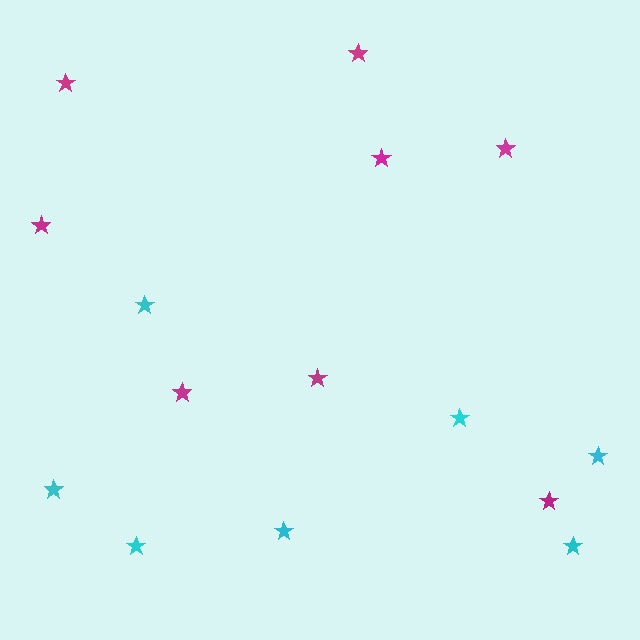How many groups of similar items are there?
There are 2 groups: one group of magenta stars (8) and one group of cyan stars (7).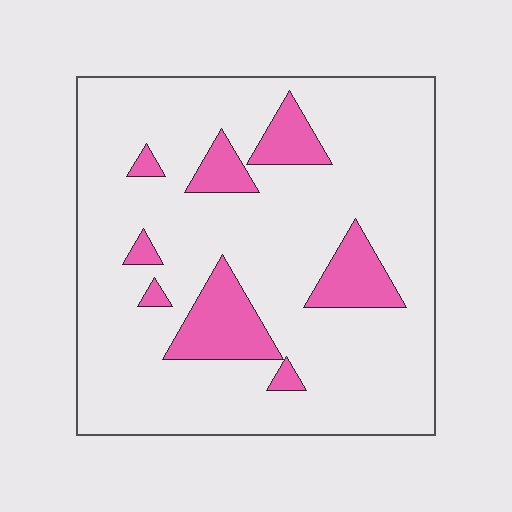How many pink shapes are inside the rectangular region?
8.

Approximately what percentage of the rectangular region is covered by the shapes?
Approximately 15%.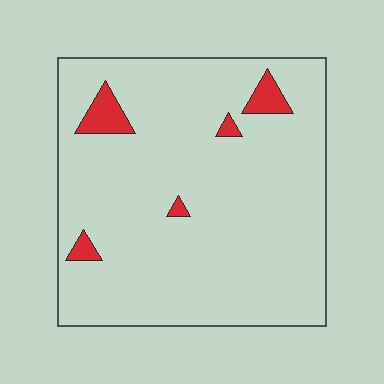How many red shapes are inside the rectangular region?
5.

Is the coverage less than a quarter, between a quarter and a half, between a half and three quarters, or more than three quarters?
Less than a quarter.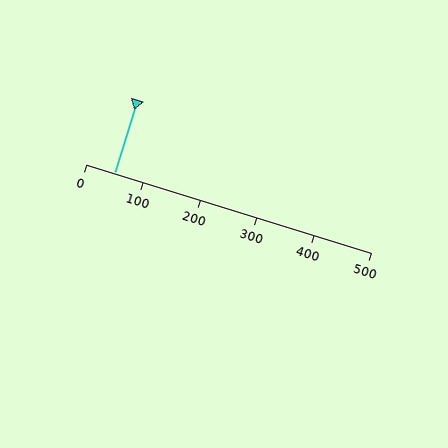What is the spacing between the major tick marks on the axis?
The major ticks are spaced 100 apart.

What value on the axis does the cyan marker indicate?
The marker indicates approximately 50.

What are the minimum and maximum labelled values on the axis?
The axis runs from 0 to 500.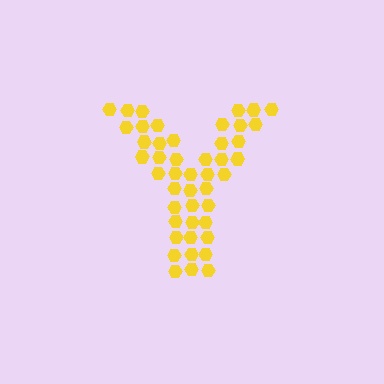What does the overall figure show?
The overall figure shows the letter Y.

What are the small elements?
The small elements are hexagons.